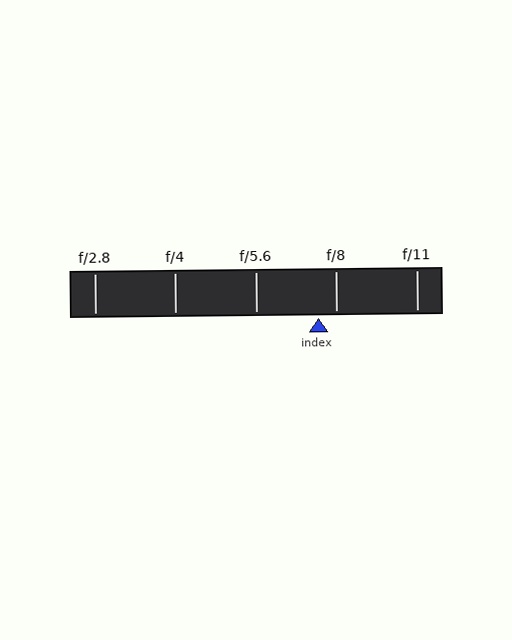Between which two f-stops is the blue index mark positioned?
The index mark is between f/5.6 and f/8.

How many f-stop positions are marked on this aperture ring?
There are 5 f-stop positions marked.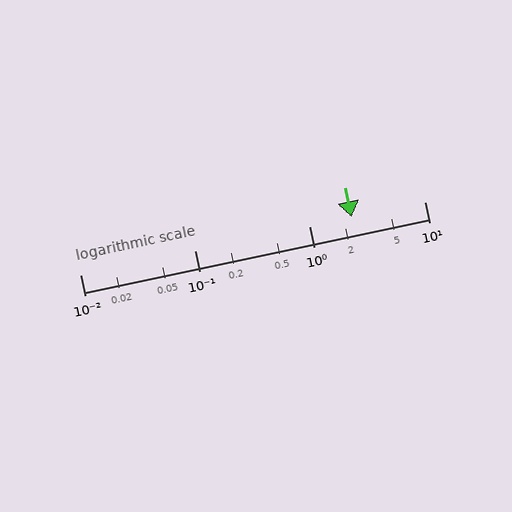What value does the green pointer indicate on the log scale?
The pointer indicates approximately 2.3.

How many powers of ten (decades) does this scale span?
The scale spans 3 decades, from 0.01 to 10.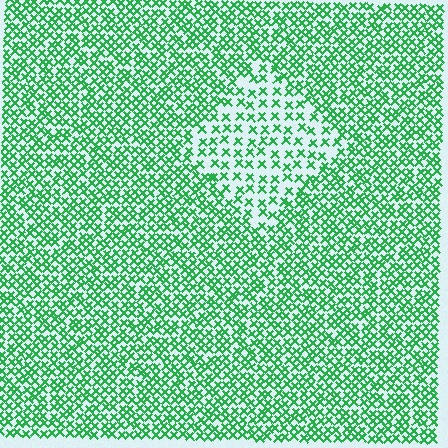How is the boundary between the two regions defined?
The boundary is defined by a change in element density (approximately 2.0x ratio). All elements are the same color, size, and shape.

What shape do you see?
I see a diamond.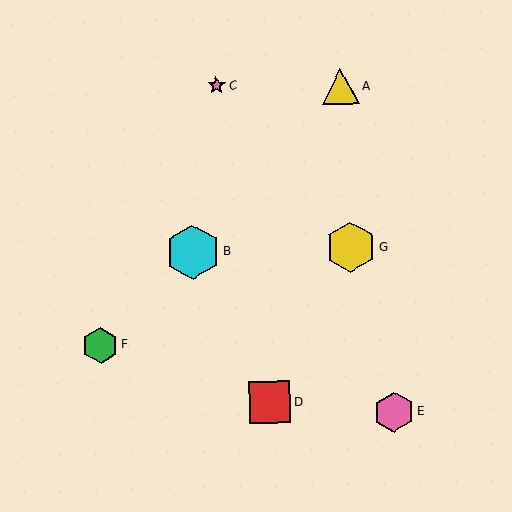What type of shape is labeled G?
Shape G is a yellow hexagon.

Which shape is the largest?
The cyan hexagon (labeled B) is the largest.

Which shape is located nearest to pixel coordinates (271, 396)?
The red square (labeled D) at (270, 402) is nearest to that location.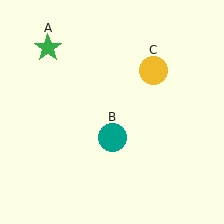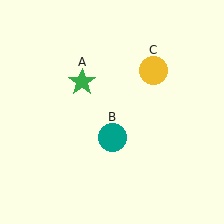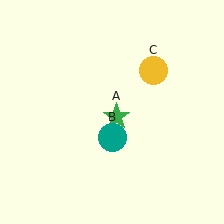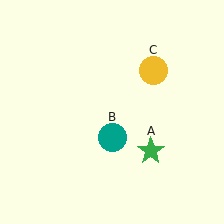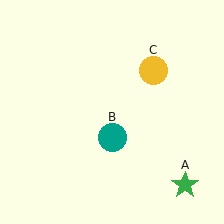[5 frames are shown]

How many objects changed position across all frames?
1 object changed position: green star (object A).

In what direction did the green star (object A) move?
The green star (object A) moved down and to the right.